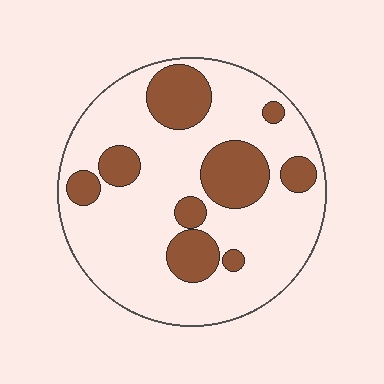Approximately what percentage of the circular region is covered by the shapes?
Approximately 25%.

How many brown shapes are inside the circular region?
9.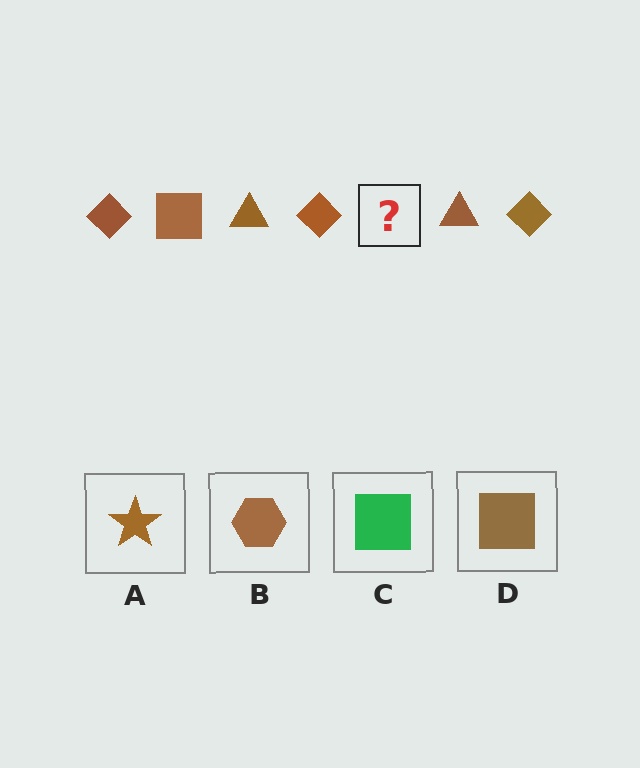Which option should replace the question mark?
Option D.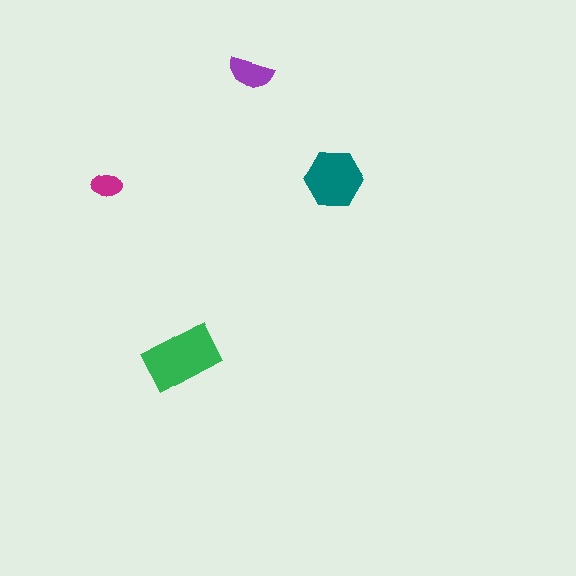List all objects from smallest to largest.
The magenta ellipse, the purple semicircle, the teal hexagon, the green rectangle.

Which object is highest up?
The purple semicircle is topmost.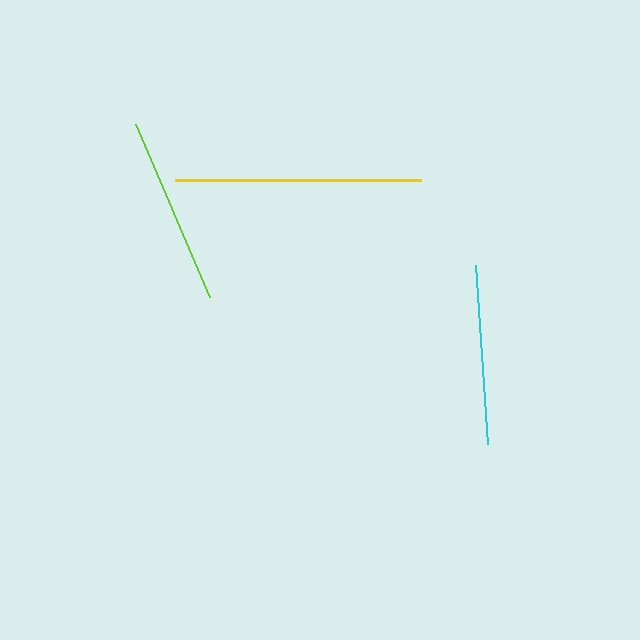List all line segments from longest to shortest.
From longest to shortest: yellow, lime, cyan.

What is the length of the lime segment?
The lime segment is approximately 188 pixels long.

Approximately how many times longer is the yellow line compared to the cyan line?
The yellow line is approximately 1.4 times the length of the cyan line.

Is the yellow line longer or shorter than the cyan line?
The yellow line is longer than the cyan line.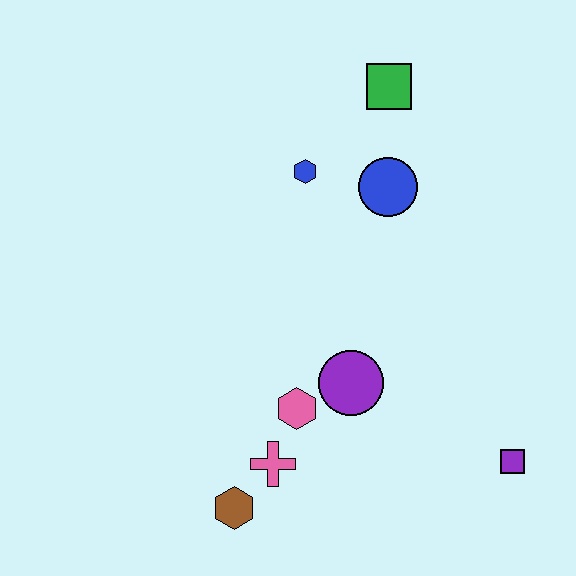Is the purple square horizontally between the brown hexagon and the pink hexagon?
No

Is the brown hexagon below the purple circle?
Yes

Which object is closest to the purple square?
The purple circle is closest to the purple square.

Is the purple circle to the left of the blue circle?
Yes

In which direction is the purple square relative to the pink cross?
The purple square is to the right of the pink cross.